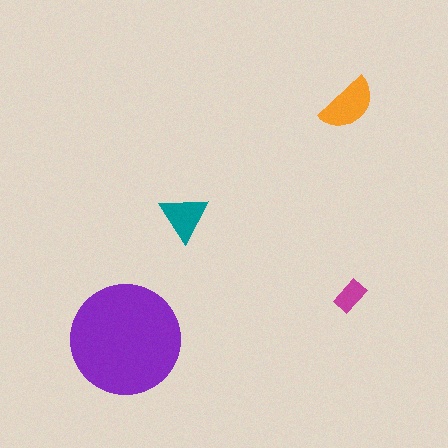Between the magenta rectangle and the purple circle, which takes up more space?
The purple circle.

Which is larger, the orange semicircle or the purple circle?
The purple circle.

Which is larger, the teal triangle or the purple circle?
The purple circle.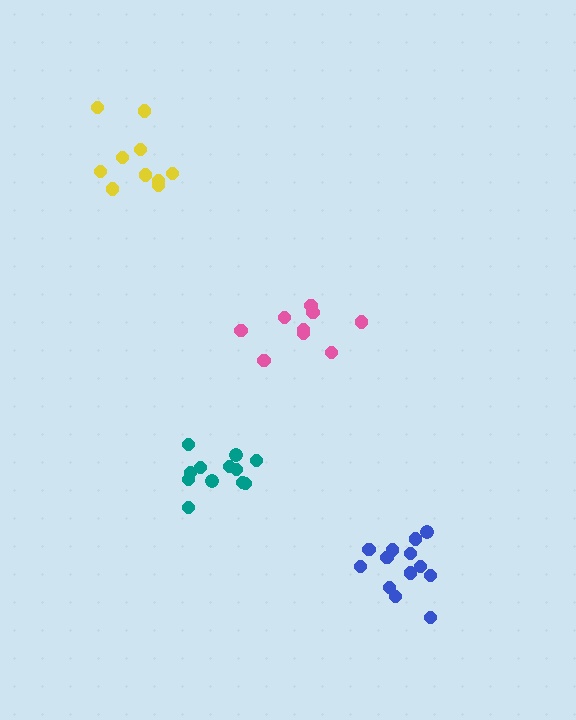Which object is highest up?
The yellow cluster is topmost.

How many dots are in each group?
Group 1: 10 dots, Group 2: 12 dots, Group 3: 9 dots, Group 4: 13 dots (44 total).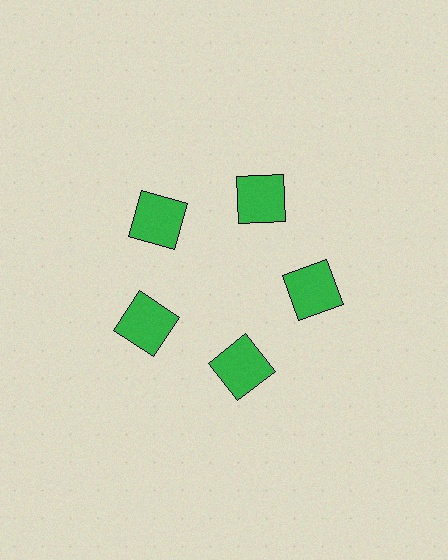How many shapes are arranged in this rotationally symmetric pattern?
There are 5 shapes, arranged in 5 groups of 1.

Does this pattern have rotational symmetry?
Yes, this pattern has 5-fold rotational symmetry. It looks the same after rotating 72 degrees around the center.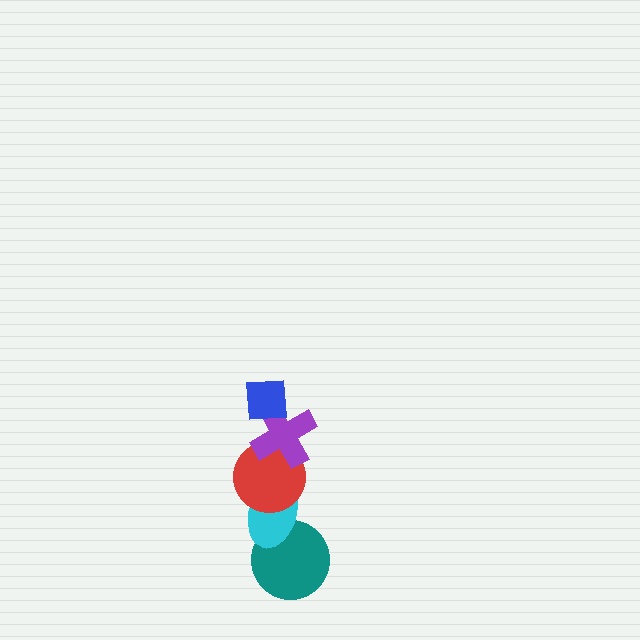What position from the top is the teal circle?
The teal circle is 5th from the top.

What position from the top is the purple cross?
The purple cross is 2nd from the top.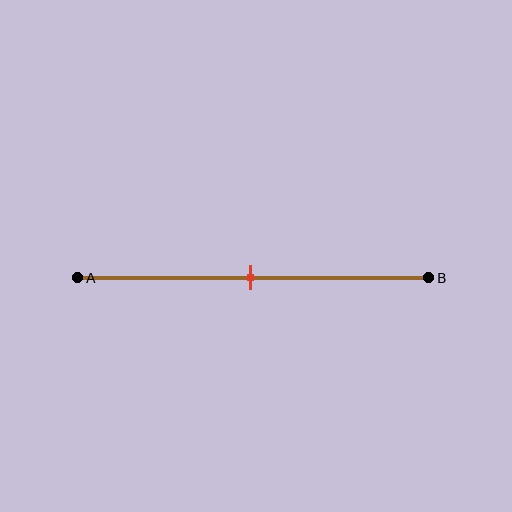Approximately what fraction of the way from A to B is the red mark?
The red mark is approximately 50% of the way from A to B.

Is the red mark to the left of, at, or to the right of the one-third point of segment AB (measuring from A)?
The red mark is to the right of the one-third point of segment AB.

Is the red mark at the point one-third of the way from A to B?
No, the mark is at about 50% from A, not at the 33% one-third point.